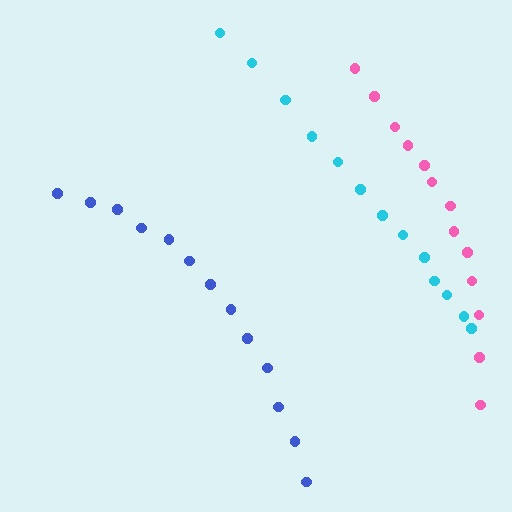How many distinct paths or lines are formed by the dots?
There are 3 distinct paths.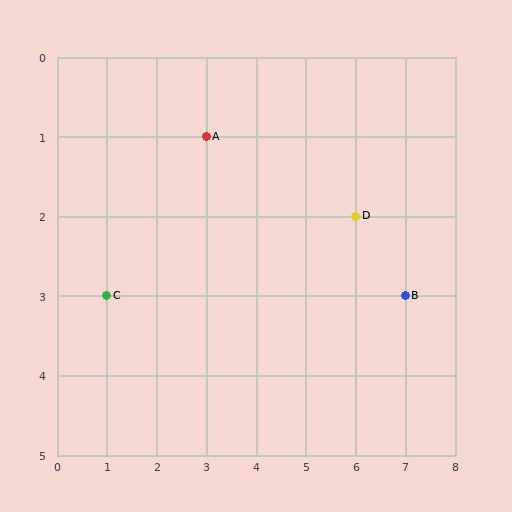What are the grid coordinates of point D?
Point D is at grid coordinates (6, 2).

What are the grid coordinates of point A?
Point A is at grid coordinates (3, 1).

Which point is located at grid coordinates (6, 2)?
Point D is at (6, 2).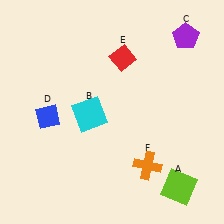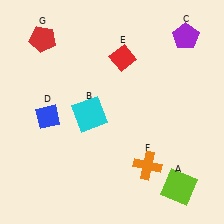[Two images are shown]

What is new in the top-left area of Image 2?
A red pentagon (G) was added in the top-left area of Image 2.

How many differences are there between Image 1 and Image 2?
There is 1 difference between the two images.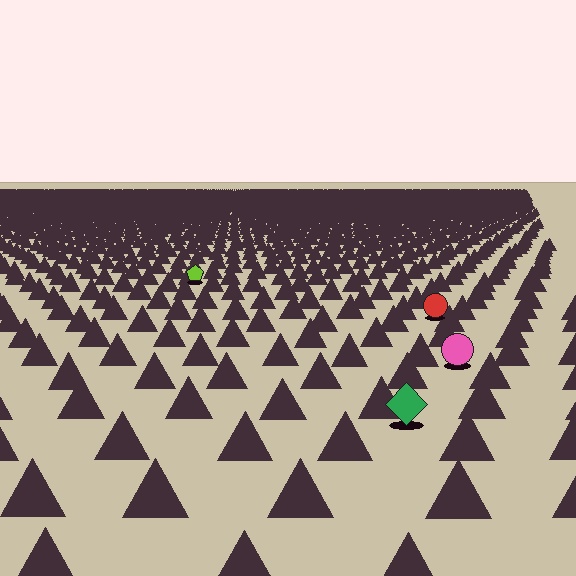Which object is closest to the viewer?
The green diamond is closest. The texture marks near it are larger and more spread out.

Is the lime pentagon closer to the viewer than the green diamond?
No. The green diamond is closer — you can tell from the texture gradient: the ground texture is coarser near it.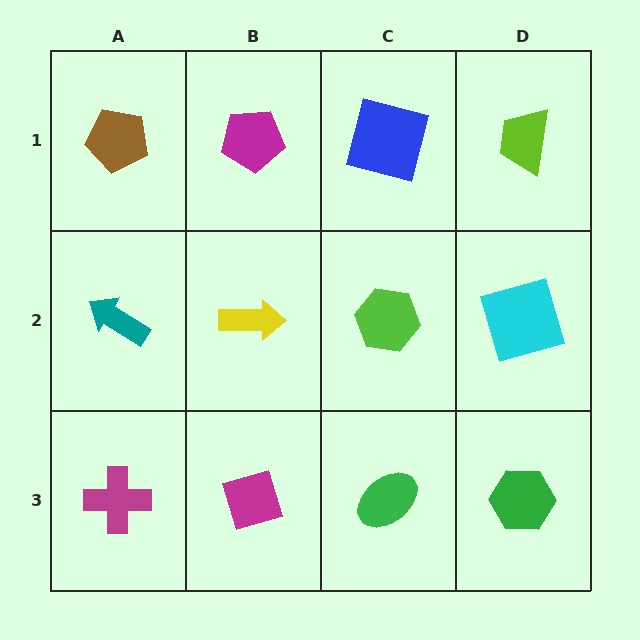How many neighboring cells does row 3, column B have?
3.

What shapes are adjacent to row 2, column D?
A lime trapezoid (row 1, column D), a green hexagon (row 3, column D), a lime hexagon (row 2, column C).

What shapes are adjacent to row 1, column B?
A yellow arrow (row 2, column B), a brown pentagon (row 1, column A), a blue square (row 1, column C).